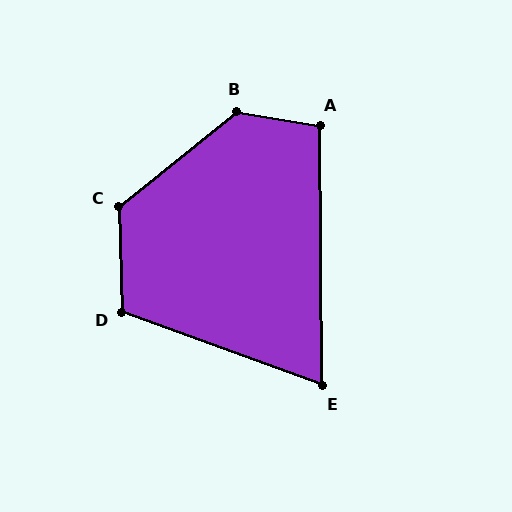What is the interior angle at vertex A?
Approximately 100 degrees (obtuse).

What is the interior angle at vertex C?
Approximately 127 degrees (obtuse).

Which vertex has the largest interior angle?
B, at approximately 132 degrees.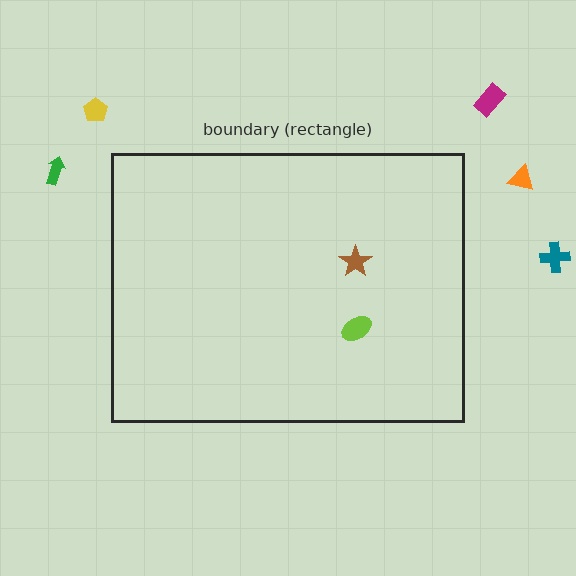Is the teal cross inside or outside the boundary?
Outside.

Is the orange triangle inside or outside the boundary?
Outside.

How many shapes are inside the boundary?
2 inside, 5 outside.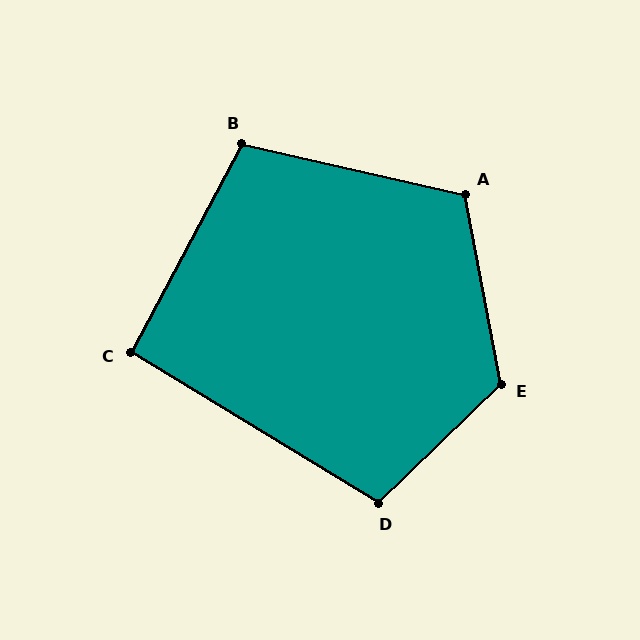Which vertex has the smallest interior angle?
C, at approximately 93 degrees.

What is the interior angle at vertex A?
Approximately 113 degrees (obtuse).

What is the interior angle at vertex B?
Approximately 105 degrees (obtuse).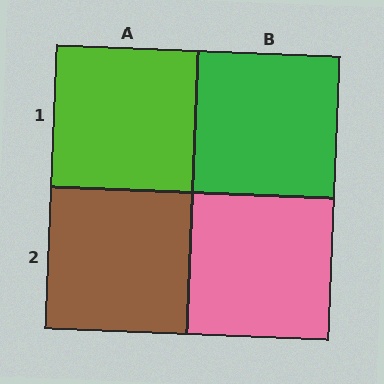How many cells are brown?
1 cell is brown.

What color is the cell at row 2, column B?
Pink.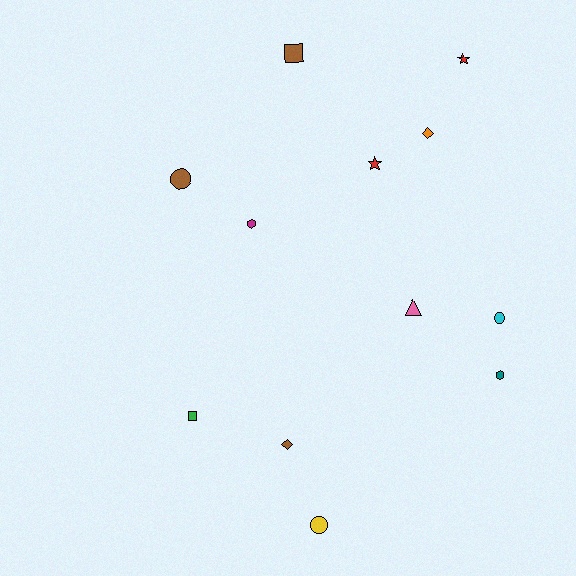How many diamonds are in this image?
There are 2 diamonds.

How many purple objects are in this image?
There are no purple objects.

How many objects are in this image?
There are 12 objects.